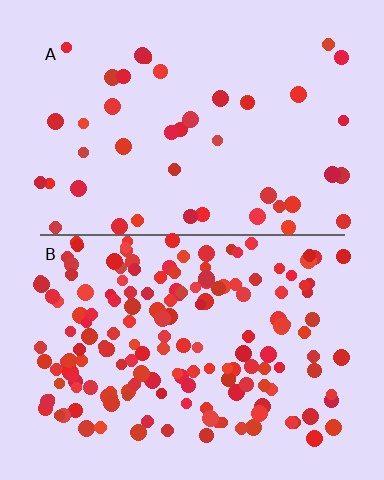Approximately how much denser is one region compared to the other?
Approximately 3.7× — region B over region A.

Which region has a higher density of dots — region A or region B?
B (the bottom).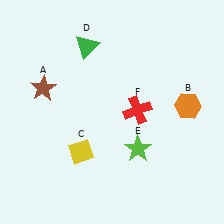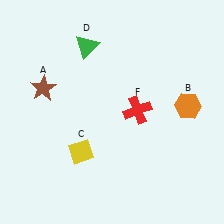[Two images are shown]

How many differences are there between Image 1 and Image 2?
There is 1 difference between the two images.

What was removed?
The lime star (E) was removed in Image 2.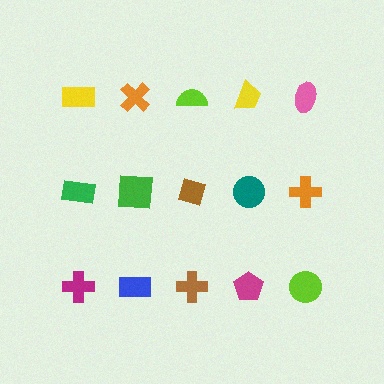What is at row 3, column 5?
A lime circle.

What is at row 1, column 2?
An orange cross.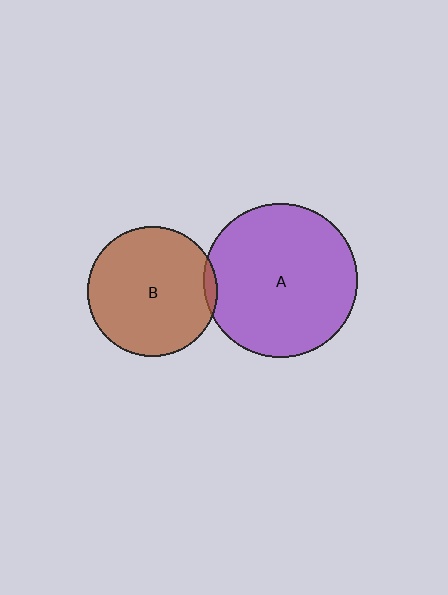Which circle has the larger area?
Circle A (purple).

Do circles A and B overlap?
Yes.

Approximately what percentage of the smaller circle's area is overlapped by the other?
Approximately 5%.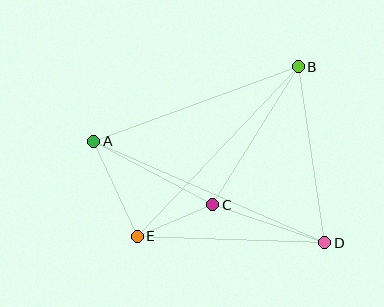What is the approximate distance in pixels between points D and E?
The distance between D and E is approximately 188 pixels.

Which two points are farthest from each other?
Points A and D are farthest from each other.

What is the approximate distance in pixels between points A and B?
The distance between A and B is approximately 218 pixels.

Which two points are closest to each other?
Points C and E are closest to each other.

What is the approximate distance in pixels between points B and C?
The distance between B and C is approximately 163 pixels.